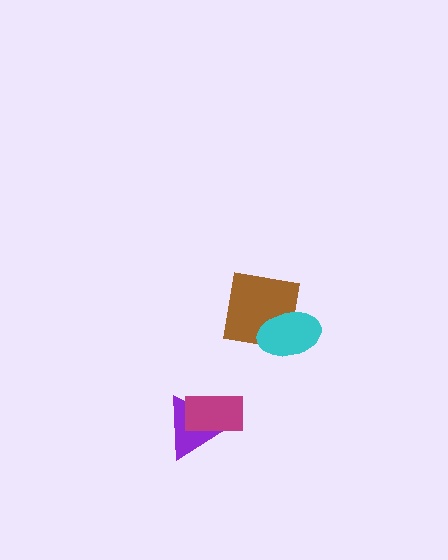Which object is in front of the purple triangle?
The magenta rectangle is in front of the purple triangle.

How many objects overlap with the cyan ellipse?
1 object overlaps with the cyan ellipse.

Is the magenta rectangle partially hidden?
No, no other shape covers it.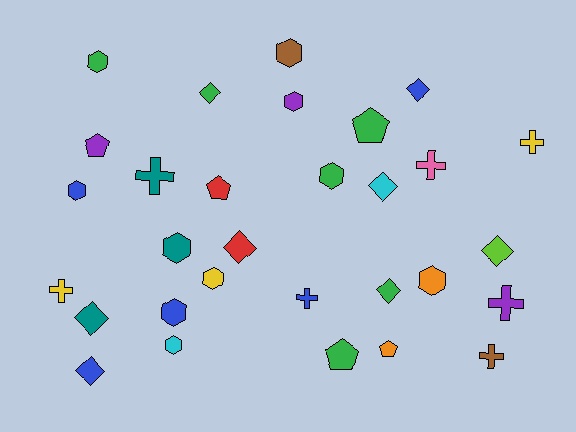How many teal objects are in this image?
There are 3 teal objects.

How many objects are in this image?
There are 30 objects.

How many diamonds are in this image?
There are 8 diamonds.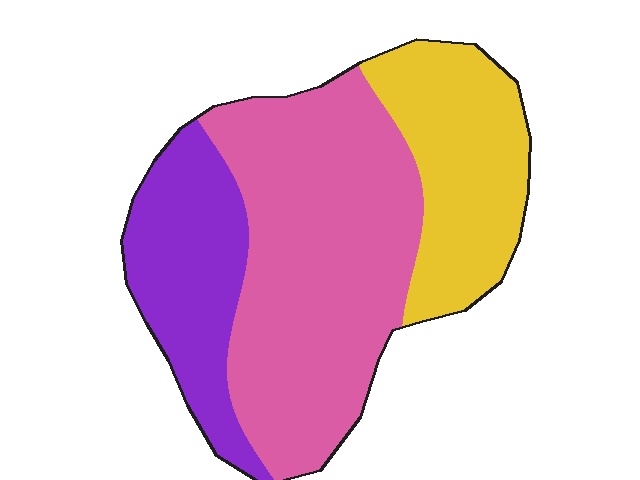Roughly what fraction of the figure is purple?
Purple covers around 25% of the figure.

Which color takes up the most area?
Pink, at roughly 50%.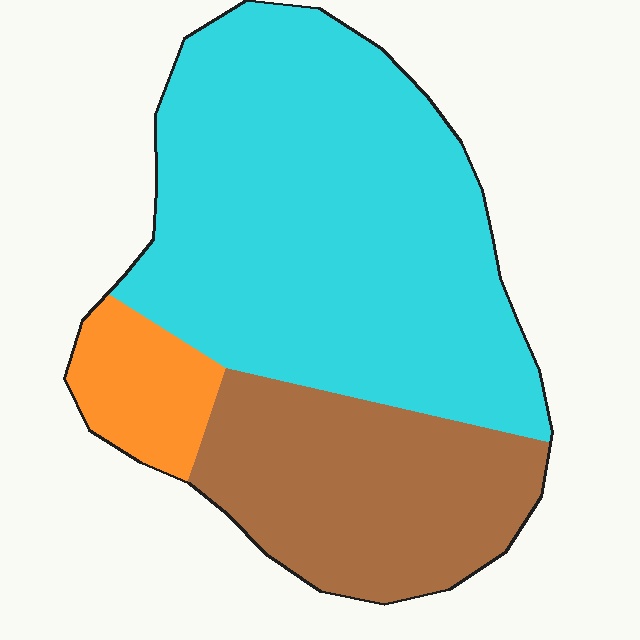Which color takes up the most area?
Cyan, at roughly 60%.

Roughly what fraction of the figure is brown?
Brown covers about 30% of the figure.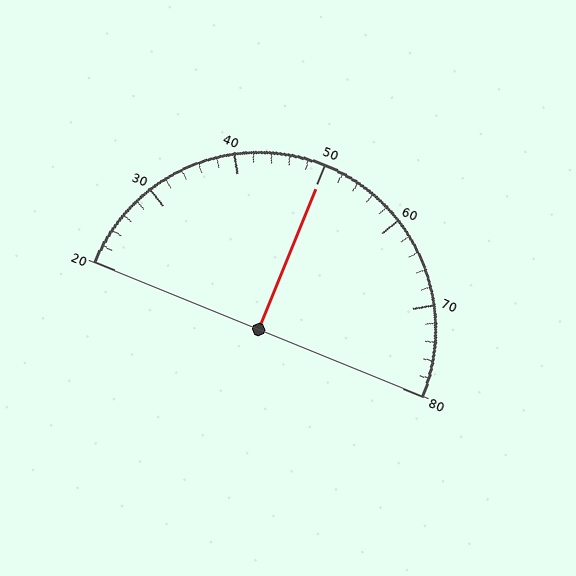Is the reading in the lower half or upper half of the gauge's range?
The reading is in the upper half of the range (20 to 80).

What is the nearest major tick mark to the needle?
The nearest major tick mark is 50.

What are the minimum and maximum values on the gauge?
The gauge ranges from 20 to 80.